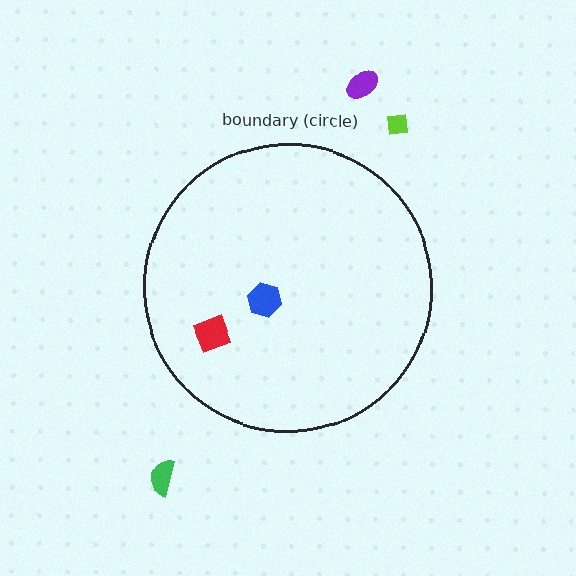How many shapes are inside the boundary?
2 inside, 3 outside.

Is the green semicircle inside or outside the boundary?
Outside.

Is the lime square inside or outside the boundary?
Outside.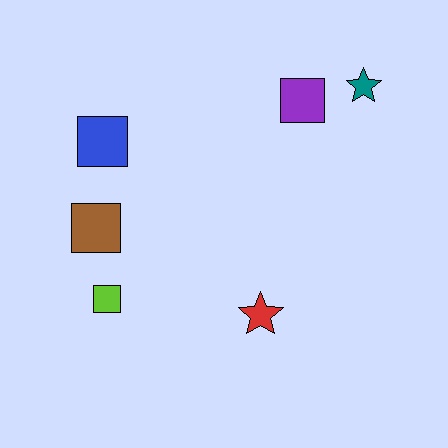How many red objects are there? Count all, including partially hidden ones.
There is 1 red object.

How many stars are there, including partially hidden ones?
There are 2 stars.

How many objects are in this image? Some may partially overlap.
There are 6 objects.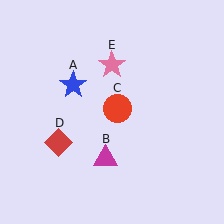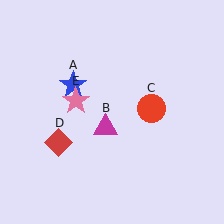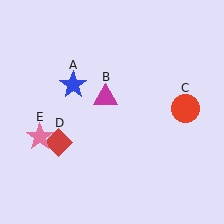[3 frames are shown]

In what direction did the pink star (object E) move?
The pink star (object E) moved down and to the left.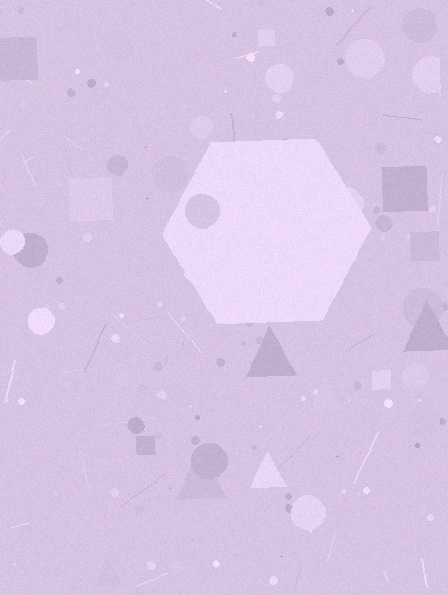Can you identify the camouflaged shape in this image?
The camouflaged shape is a hexagon.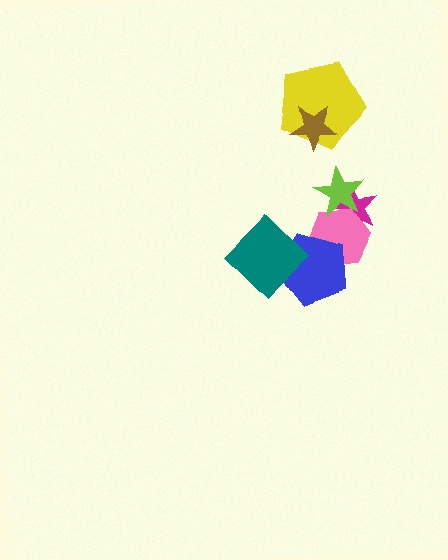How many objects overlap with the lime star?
2 objects overlap with the lime star.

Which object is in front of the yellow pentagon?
The brown star is in front of the yellow pentagon.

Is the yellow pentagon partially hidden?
Yes, it is partially covered by another shape.